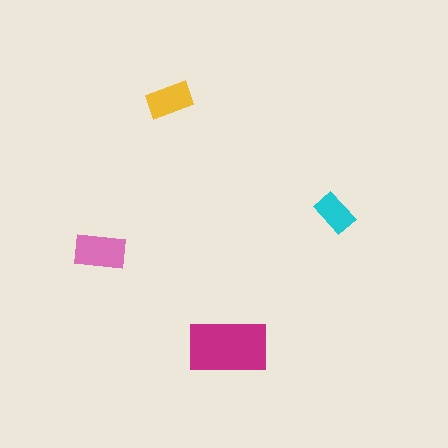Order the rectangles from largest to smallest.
the magenta one, the pink one, the yellow one, the cyan one.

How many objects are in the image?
There are 4 objects in the image.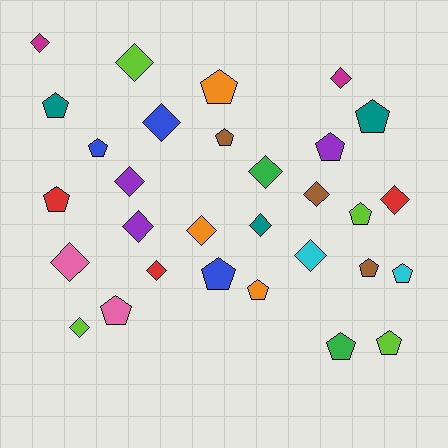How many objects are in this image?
There are 30 objects.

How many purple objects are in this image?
There are 3 purple objects.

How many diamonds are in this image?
There are 15 diamonds.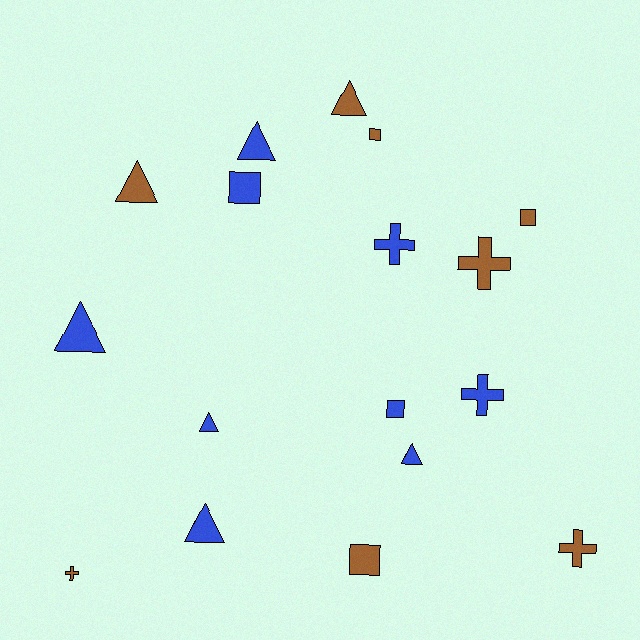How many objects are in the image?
There are 17 objects.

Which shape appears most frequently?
Triangle, with 7 objects.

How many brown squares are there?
There are 3 brown squares.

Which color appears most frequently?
Blue, with 9 objects.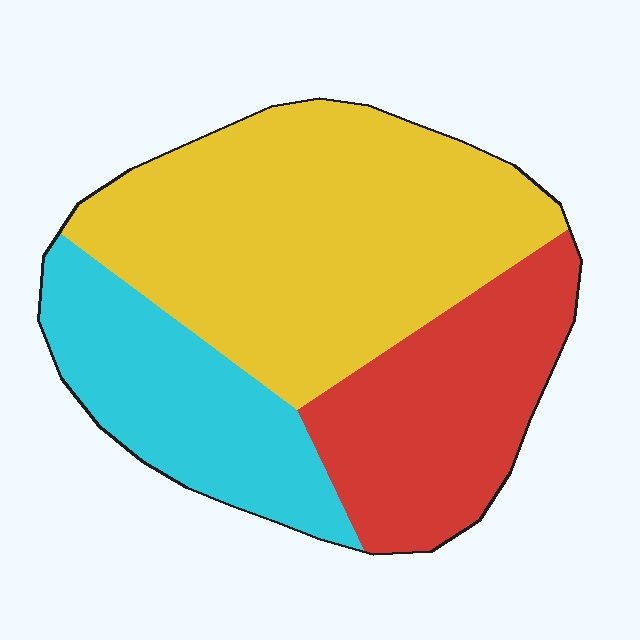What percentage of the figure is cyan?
Cyan covers 23% of the figure.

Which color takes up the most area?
Yellow, at roughly 50%.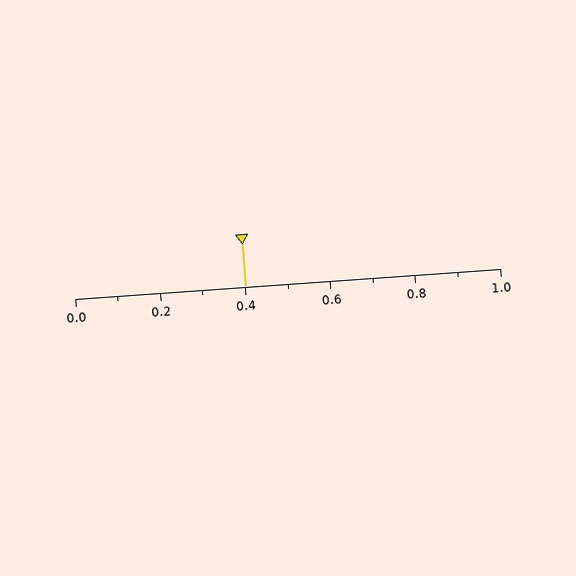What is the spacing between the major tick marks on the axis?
The major ticks are spaced 0.2 apart.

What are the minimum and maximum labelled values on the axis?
The axis runs from 0.0 to 1.0.